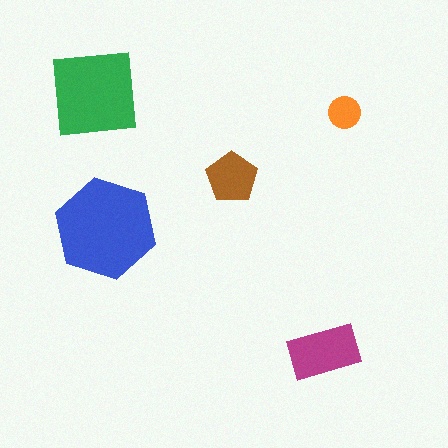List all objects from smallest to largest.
The orange circle, the brown pentagon, the magenta rectangle, the green square, the blue hexagon.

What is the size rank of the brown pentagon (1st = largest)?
4th.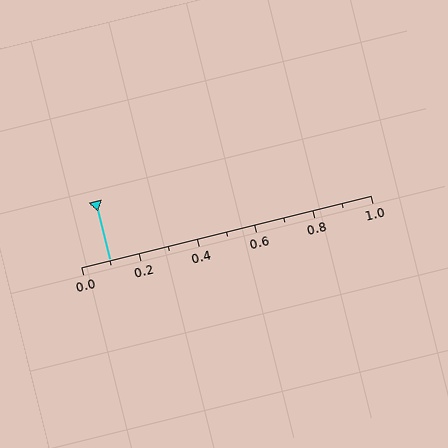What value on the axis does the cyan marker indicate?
The marker indicates approximately 0.1.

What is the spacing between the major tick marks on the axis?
The major ticks are spaced 0.2 apart.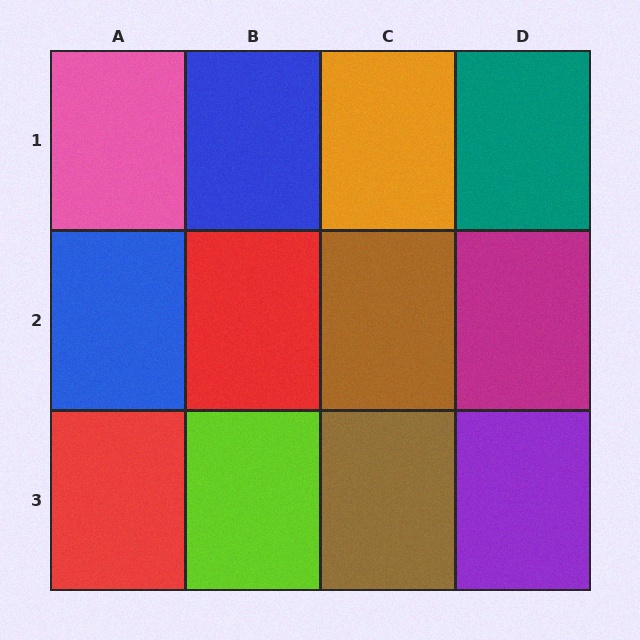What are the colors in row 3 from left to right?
Red, lime, brown, purple.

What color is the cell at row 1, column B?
Blue.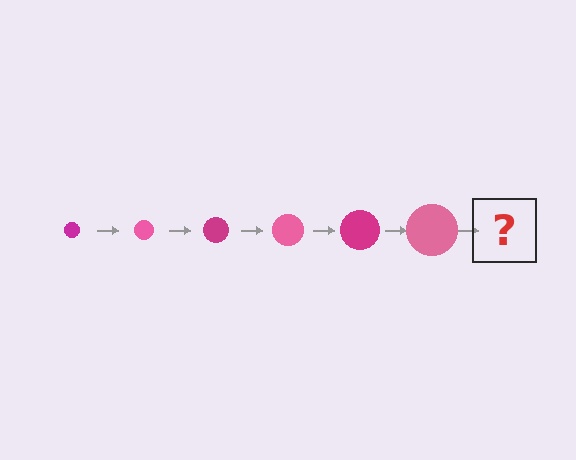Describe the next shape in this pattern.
It should be a magenta circle, larger than the previous one.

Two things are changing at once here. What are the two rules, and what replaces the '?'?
The two rules are that the circle grows larger each step and the color cycles through magenta and pink. The '?' should be a magenta circle, larger than the previous one.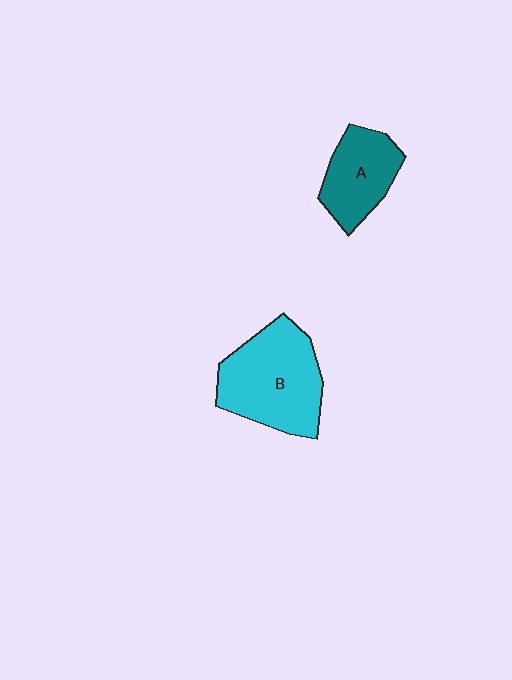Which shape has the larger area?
Shape B (cyan).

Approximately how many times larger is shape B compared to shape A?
Approximately 1.6 times.